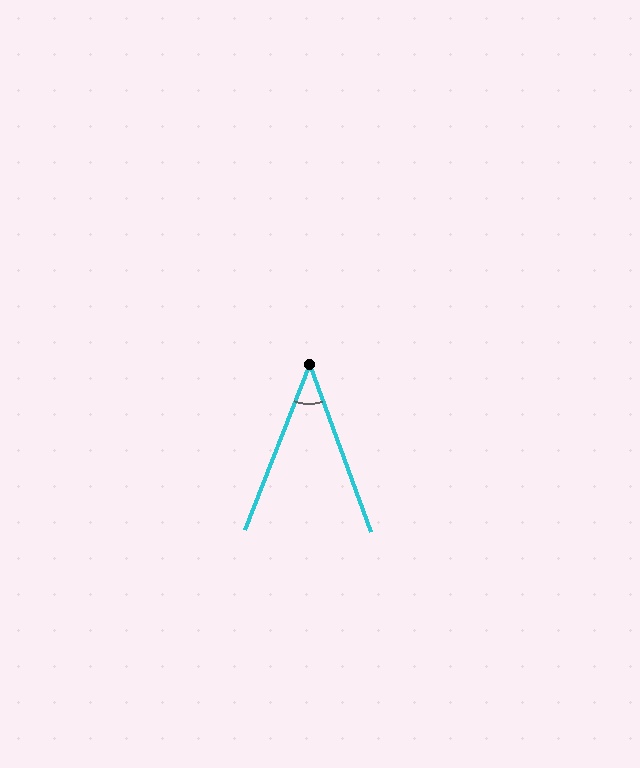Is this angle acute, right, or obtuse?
It is acute.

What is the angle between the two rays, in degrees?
Approximately 41 degrees.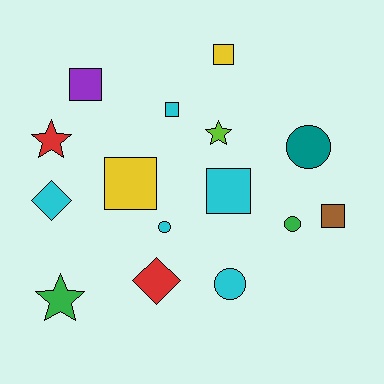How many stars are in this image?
There are 3 stars.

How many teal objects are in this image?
There is 1 teal object.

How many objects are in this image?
There are 15 objects.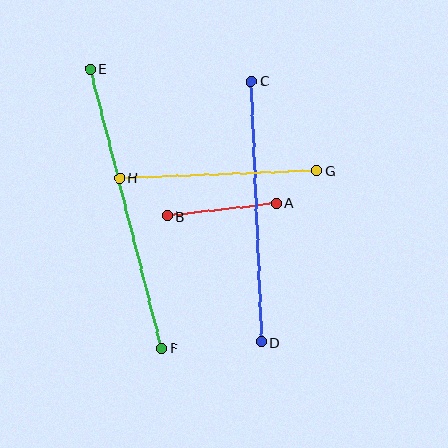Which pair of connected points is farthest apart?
Points E and F are farthest apart.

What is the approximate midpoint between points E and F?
The midpoint is at approximately (126, 209) pixels.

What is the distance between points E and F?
The distance is approximately 289 pixels.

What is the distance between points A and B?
The distance is approximately 109 pixels.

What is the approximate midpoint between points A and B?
The midpoint is at approximately (222, 210) pixels.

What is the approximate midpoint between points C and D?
The midpoint is at approximately (256, 212) pixels.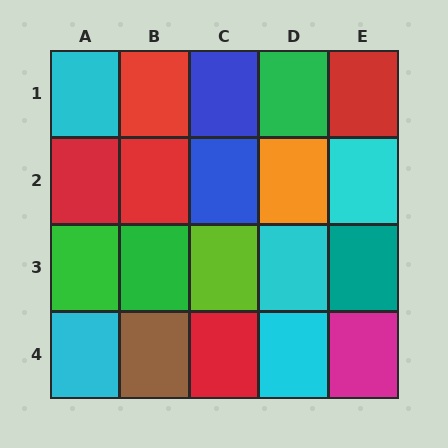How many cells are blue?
2 cells are blue.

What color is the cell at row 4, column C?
Red.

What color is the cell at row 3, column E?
Teal.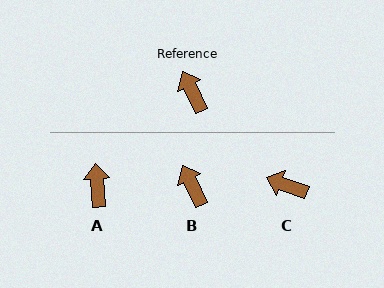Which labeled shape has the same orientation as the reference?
B.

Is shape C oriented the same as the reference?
No, it is off by about 44 degrees.